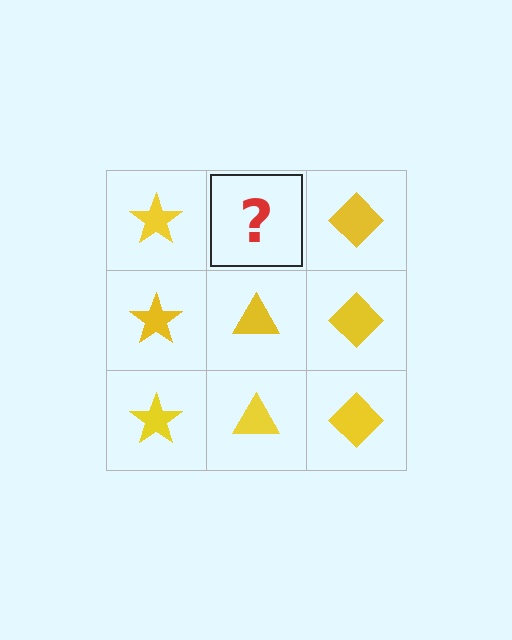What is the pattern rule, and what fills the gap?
The rule is that each column has a consistent shape. The gap should be filled with a yellow triangle.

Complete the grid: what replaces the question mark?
The question mark should be replaced with a yellow triangle.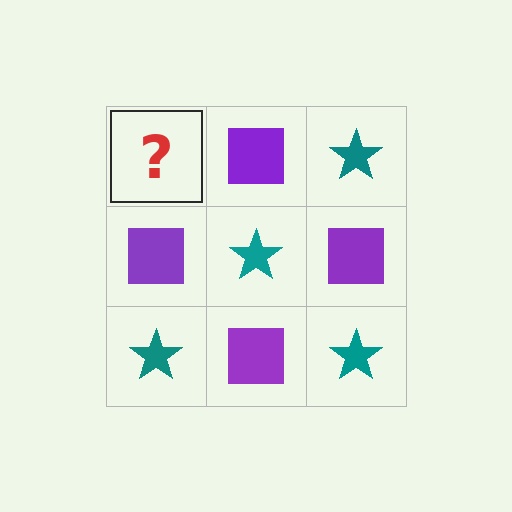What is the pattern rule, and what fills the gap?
The rule is that it alternates teal star and purple square in a checkerboard pattern. The gap should be filled with a teal star.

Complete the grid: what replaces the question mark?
The question mark should be replaced with a teal star.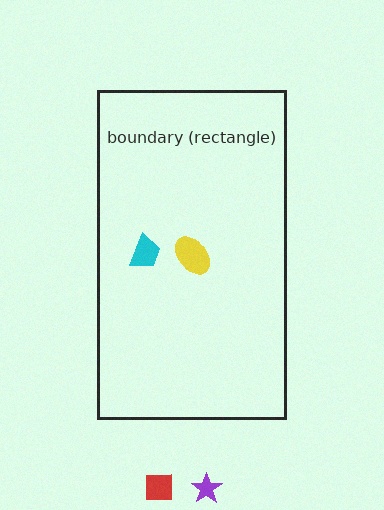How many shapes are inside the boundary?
2 inside, 2 outside.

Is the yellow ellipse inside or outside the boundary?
Inside.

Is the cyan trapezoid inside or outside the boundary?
Inside.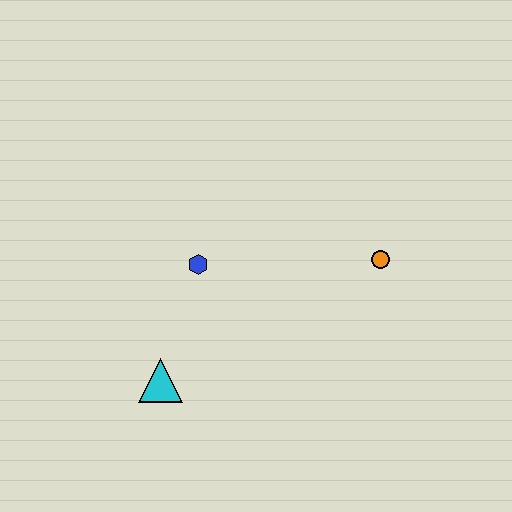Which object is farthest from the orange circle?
The cyan triangle is farthest from the orange circle.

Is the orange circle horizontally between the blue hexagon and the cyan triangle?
No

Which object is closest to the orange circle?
The blue hexagon is closest to the orange circle.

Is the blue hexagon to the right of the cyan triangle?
Yes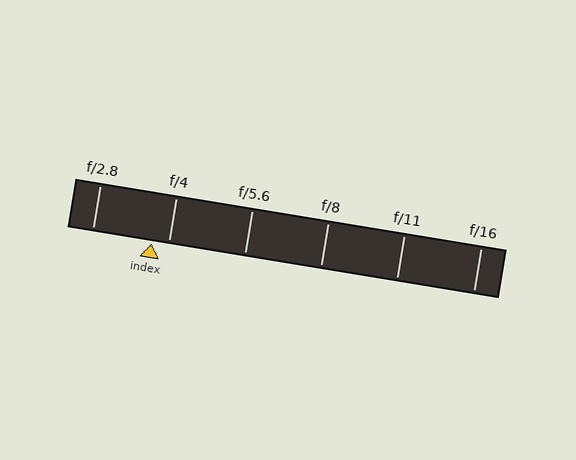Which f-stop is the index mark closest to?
The index mark is closest to f/4.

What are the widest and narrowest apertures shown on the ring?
The widest aperture shown is f/2.8 and the narrowest is f/16.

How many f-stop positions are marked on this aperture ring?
There are 6 f-stop positions marked.